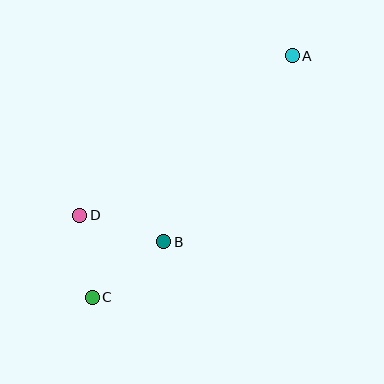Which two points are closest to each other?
Points C and D are closest to each other.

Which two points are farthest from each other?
Points A and C are farthest from each other.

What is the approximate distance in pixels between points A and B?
The distance between A and B is approximately 226 pixels.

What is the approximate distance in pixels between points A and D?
The distance between A and D is approximately 266 pixels.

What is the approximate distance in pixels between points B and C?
The distance between B and C is approximately 91 pixels.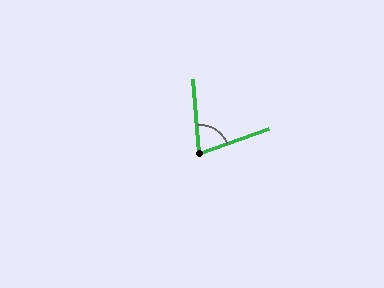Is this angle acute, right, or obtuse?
It is acute.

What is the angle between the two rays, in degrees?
Approximately 75 degrees.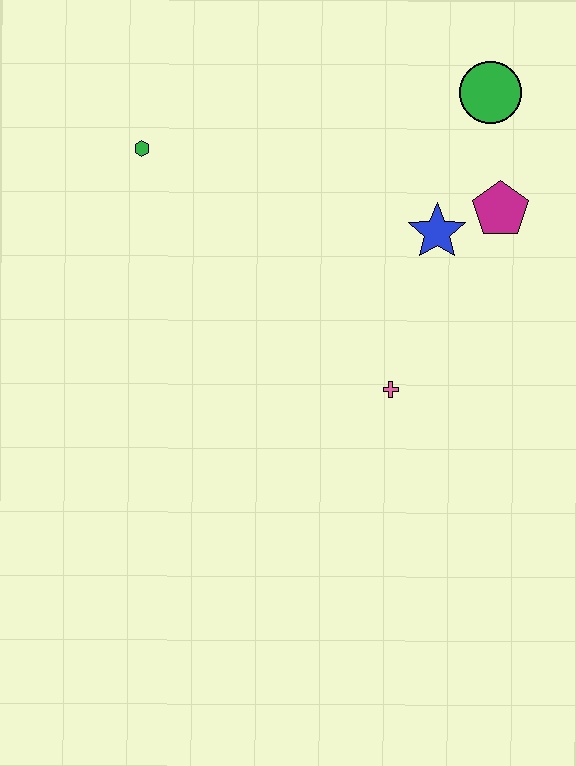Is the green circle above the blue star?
Yes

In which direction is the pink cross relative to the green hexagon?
The pink cross is to the right of the green hexagon.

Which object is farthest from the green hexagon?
The magenta pentagon is farthest from the green hexagon.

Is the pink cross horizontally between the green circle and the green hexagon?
Yes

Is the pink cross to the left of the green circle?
Yes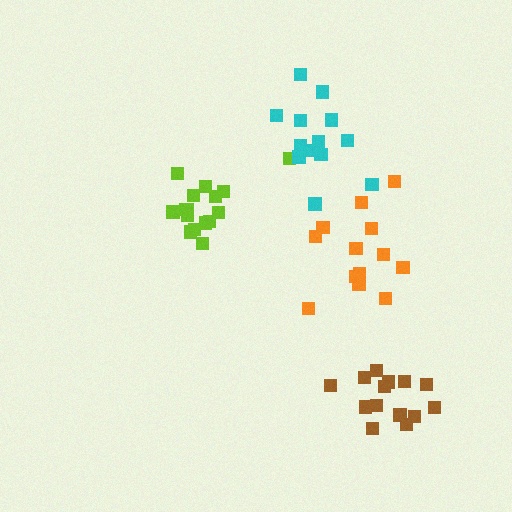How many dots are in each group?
Group 1: 16 dots, Group 2: 13 dots, Group 3: 14 dots, Group 4: 13 dots (56 total).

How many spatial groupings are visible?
There are 4 spatial groupings.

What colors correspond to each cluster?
The clusters are colored: lime, cyan, brown, orange.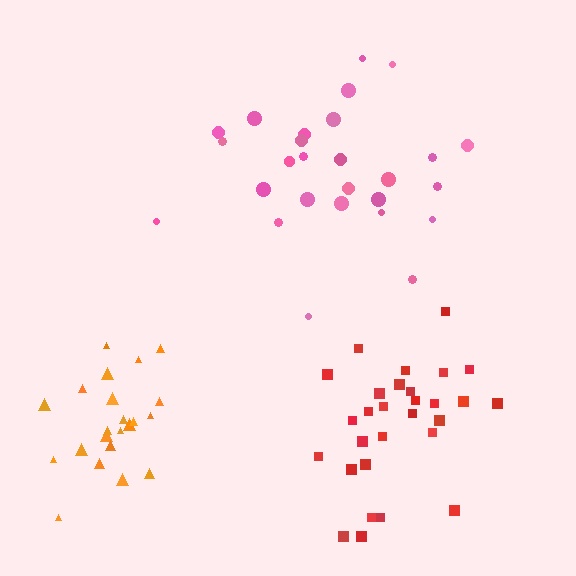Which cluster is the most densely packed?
Orange.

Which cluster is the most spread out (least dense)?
Pink.